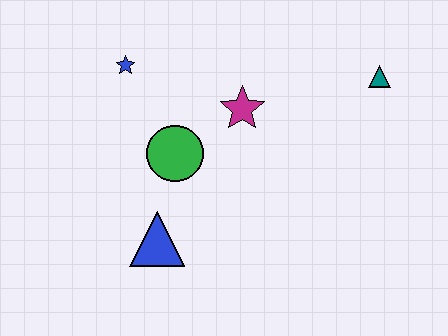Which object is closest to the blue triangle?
The green circle is closest to the blue triangle.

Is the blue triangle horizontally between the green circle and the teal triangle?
No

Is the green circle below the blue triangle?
No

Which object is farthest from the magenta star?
The blue triangle is farthest from the magenta star.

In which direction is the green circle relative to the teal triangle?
The green circle is to the left of the teal triangle.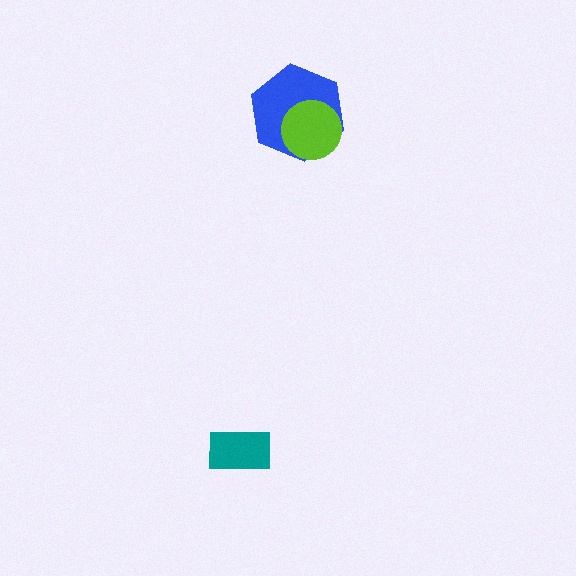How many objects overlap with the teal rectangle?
0 objects overlap with the teal rectangle.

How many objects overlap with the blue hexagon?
1 object overlaps with the blue hexagon.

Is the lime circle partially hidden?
No, no other shape covers it.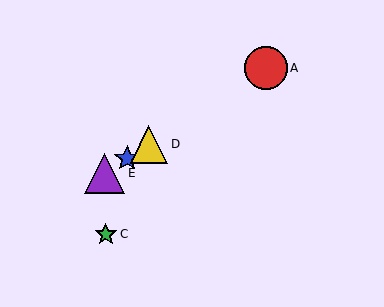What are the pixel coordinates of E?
Object E is at (105, 173).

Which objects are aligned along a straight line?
Objects A, B, D, E are aligned along a straight line.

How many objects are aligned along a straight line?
4 objects (A, B, D, E) are aligned along a straight line.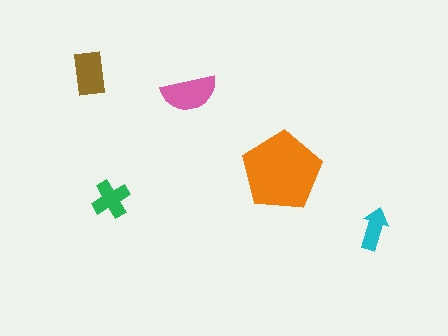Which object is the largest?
The orange pentagon.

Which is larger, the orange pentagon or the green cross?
The orange pentagon.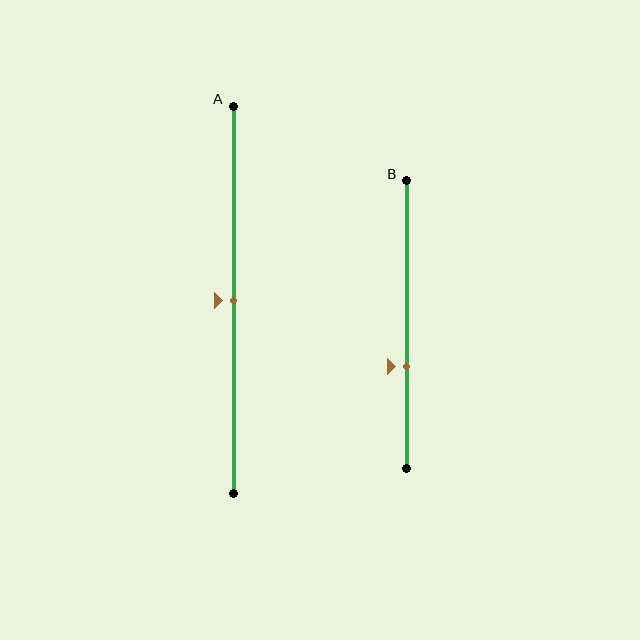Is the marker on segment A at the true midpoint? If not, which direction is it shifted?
Yes, the marker on segment A is at the true midpoint.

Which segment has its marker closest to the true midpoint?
Segment A has its marker closest to the true midpoint.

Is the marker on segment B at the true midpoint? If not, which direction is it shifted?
No, the marker on segment B is shifted downward by about 15% of the segment length.